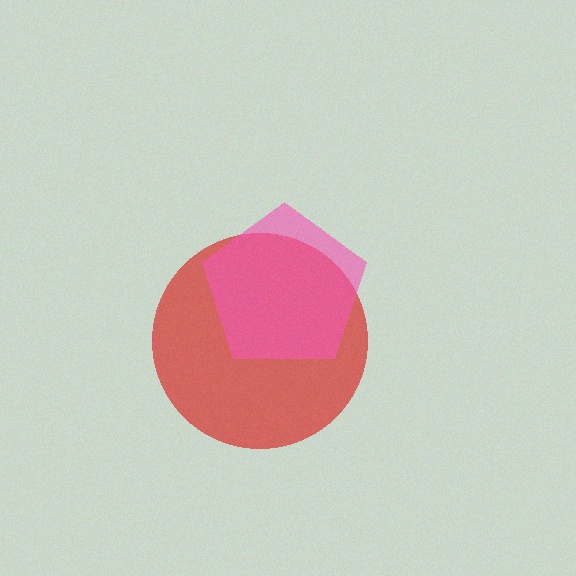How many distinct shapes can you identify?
There are 2 distinct shapes: a red circle, a pink pentagon.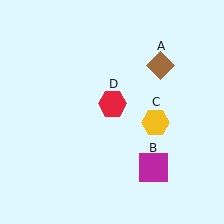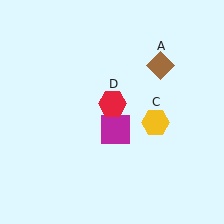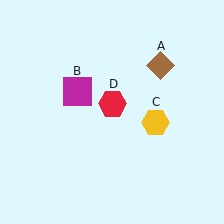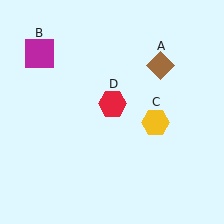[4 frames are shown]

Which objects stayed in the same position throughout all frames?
Brown diamond (object A) and yellow hexagon (object C) and red hexagon (object D) remained stationary.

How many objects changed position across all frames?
1 object changed position: magenta square (object B).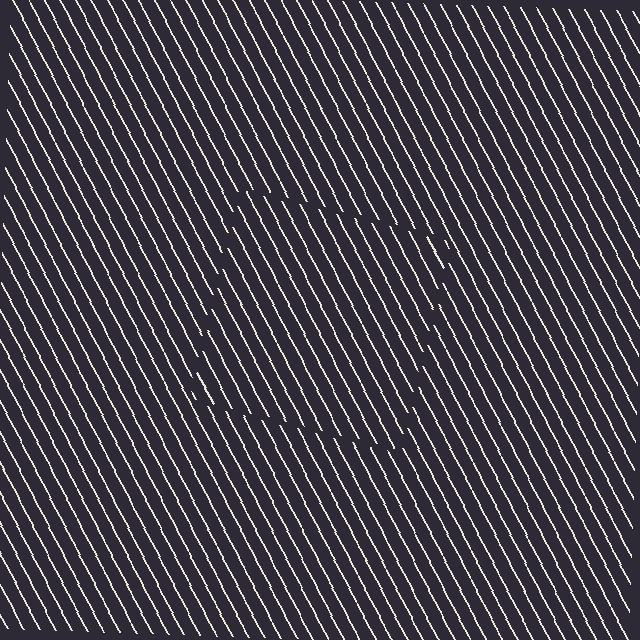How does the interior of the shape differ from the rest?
The interior of the shape contains the same grating, shifted by half a period — the contour is defined by the phase discontinuity where line-ends from the inner and outer gratings abut.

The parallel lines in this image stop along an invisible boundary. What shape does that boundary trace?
An illusory square. The interior of the shape contains the same grating, shifted by half a period — the contour is defined by the phase discontinuity where line-ends from the inner and outer gratings abut.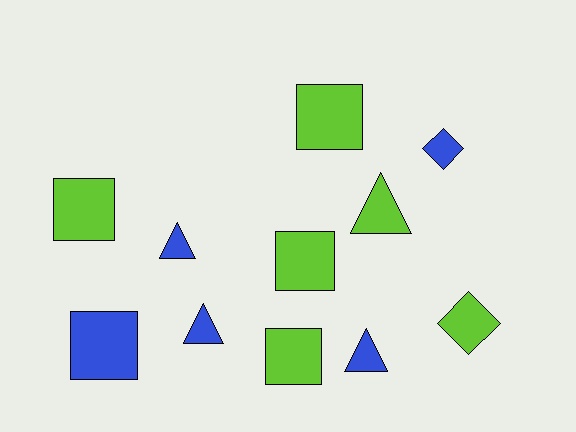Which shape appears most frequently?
Square, with 5 objects.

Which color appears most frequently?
Lime, with 6 objects.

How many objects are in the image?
There are 11 objects.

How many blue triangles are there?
There are 3 blue triangles.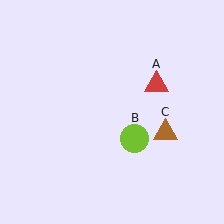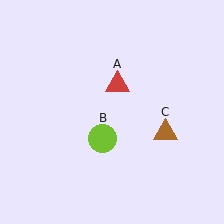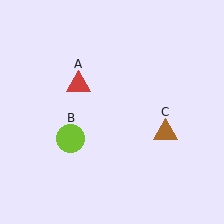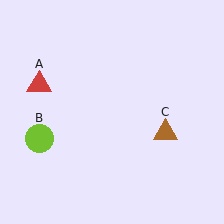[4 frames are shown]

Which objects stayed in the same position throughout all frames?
Brown triangle (object C) remained stationary.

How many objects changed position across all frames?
2 objects changed position: red triangle (object A), lime circle (object B).